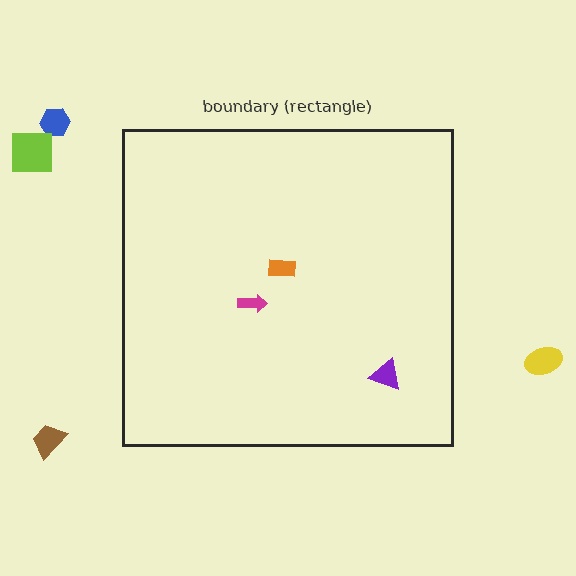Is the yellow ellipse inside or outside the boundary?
Outside.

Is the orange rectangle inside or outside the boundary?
Inside.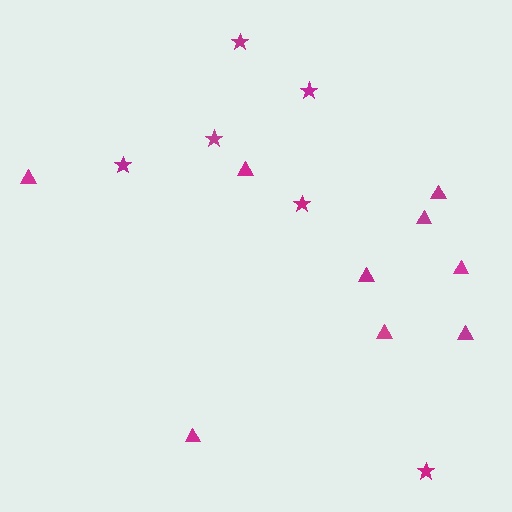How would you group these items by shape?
There are 2 groups: one group of stars (6) and one group of triangles (9).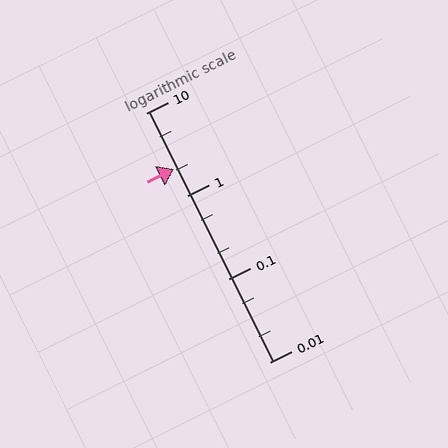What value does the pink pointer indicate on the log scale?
The pointer indicates approximately 2.1.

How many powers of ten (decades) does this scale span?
The scale spans 3 decades, from 0.01 to 10.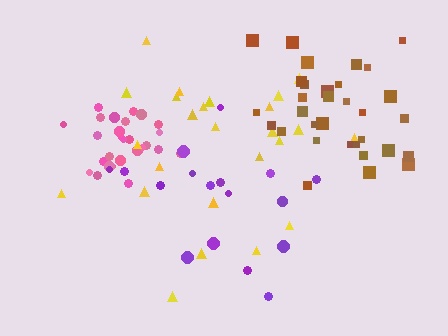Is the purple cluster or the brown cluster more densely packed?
Brown.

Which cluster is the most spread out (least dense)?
Yellow.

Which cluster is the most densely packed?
Pink.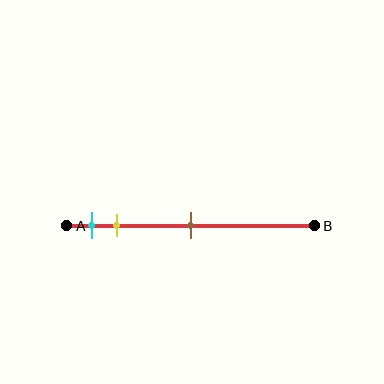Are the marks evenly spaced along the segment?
No, the marks are not evenly spaced.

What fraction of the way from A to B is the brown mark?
The brown mark is approximately 50% (0.5) of the way from A to B.